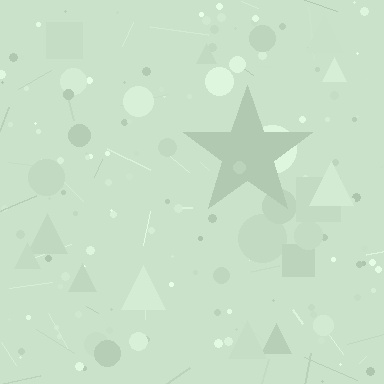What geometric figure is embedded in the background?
A star is embedded in the background.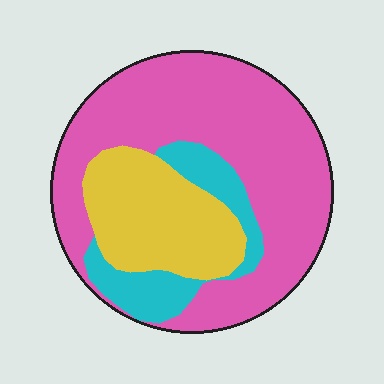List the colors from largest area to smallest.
From largest to smallest: pink, yellow, cyan.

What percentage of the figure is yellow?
Yellow takes up about one quarter (1/4) of the figure.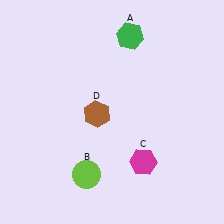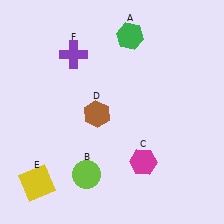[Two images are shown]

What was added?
A yellow square (E), a purple cross (F) were added in Image 2.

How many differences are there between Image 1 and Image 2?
There are 2 differences between the two images.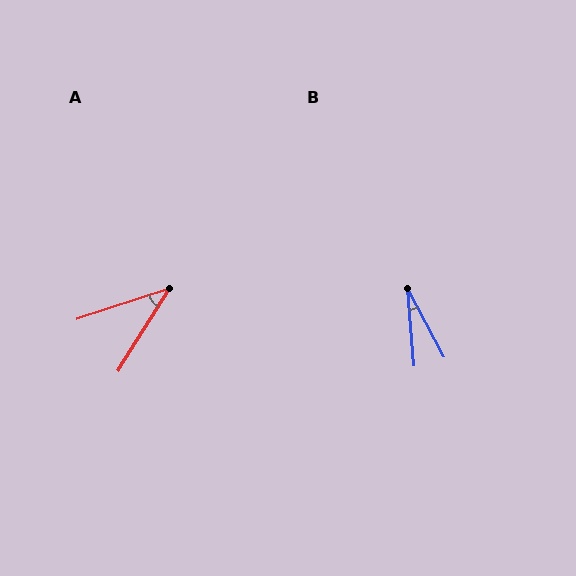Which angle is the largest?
A, at approximately 39 degrees.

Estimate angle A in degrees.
Approximately 39 degrees.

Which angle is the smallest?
B, at approximately 23 degrees.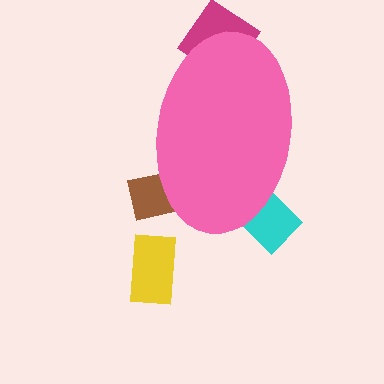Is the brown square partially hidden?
Yes, the brown square is partially hidden behind the pink ellipse.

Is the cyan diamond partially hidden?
Yes, the cyan diamond is partially hidden behind the pink ellipse.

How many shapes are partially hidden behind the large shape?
3 shapes are partially hidden.